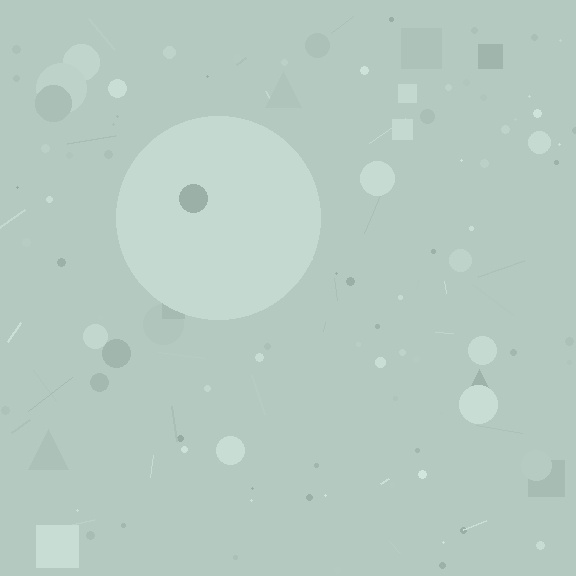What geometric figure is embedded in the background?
A circle is embedded in the background.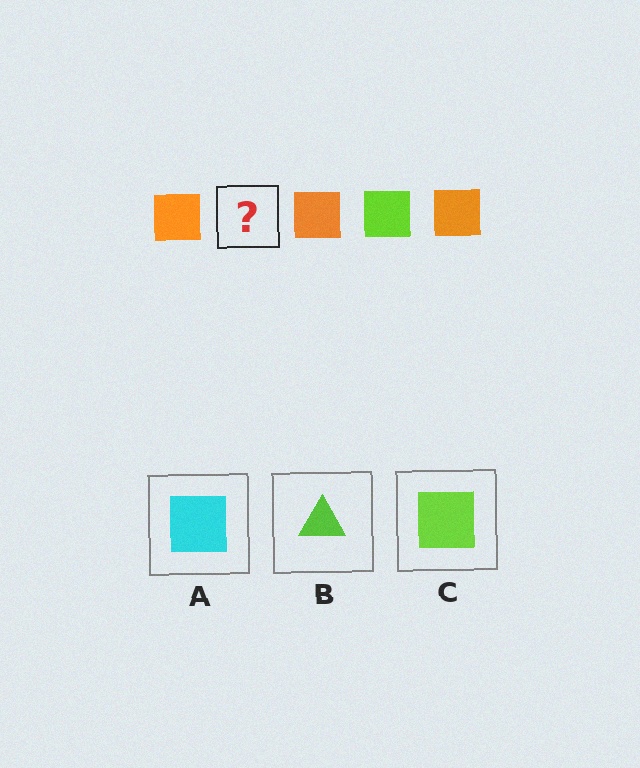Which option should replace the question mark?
Option C.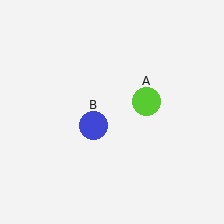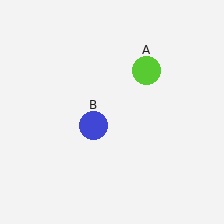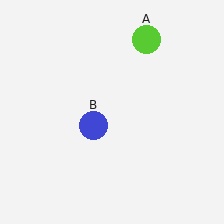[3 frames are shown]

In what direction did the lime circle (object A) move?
The lime circle (object A) moved up.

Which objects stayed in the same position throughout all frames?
Blue circle (object B) remained stationary.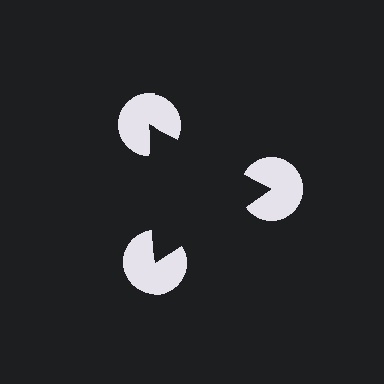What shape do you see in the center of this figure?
An illusory triangle — its edges are inferred from the aligned wedge cuts in the pac-man discs, not physically drawn.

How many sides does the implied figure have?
3 sides.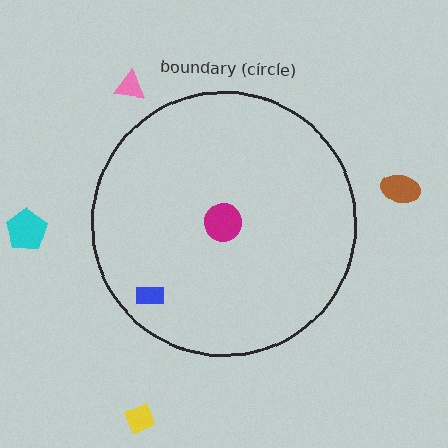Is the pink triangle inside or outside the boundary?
Outside.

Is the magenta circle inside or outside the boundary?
Inside.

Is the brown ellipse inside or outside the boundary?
Outside.